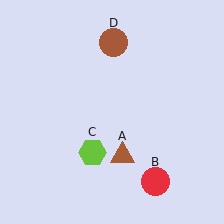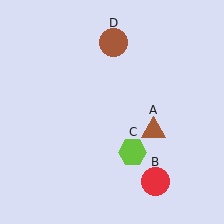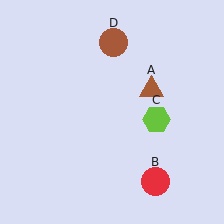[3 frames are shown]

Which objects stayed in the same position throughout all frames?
Red circle (object B) and brown circle (object D) remained stationary.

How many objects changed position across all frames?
2 objects changed position: brown triangle (object A), lime hexagon (object C).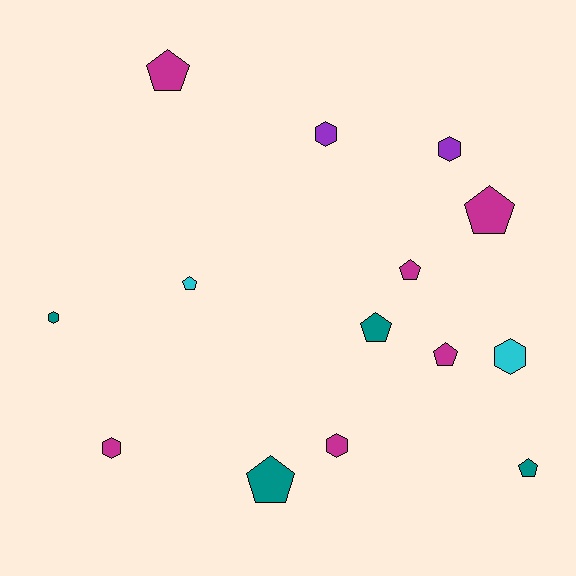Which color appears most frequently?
Magenta, with 6 objects.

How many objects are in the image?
There are 14 objects.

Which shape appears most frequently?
Pentagon, with 8 objects.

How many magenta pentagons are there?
There are 4 magenta pentagons.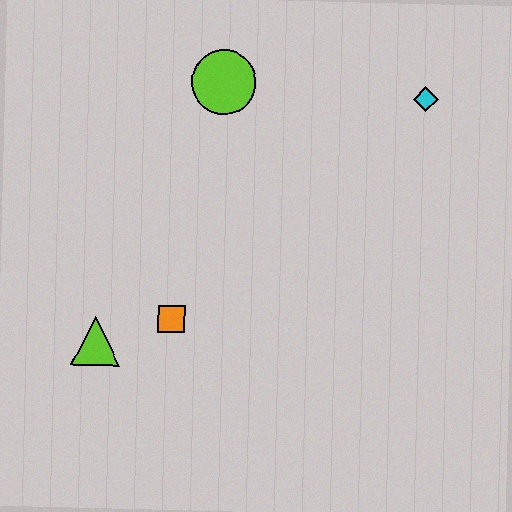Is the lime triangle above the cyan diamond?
No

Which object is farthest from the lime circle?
The lime triangle is farthest from the lime circle.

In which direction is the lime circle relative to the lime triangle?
The lime circle is above the lime triangle.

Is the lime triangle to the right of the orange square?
No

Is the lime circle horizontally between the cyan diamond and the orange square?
Yes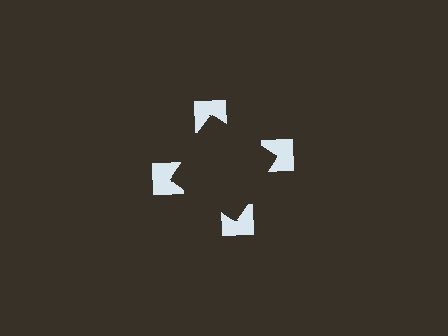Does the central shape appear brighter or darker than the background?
It typically appears slightly darker than the background, even though no actual brightness change is drawn.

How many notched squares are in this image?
There are 4 — one at each vertex of the illusory square.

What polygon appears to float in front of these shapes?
An illusory square — its edges are inferred from the aligned wedge cuts in the notched squares, not physically drawn.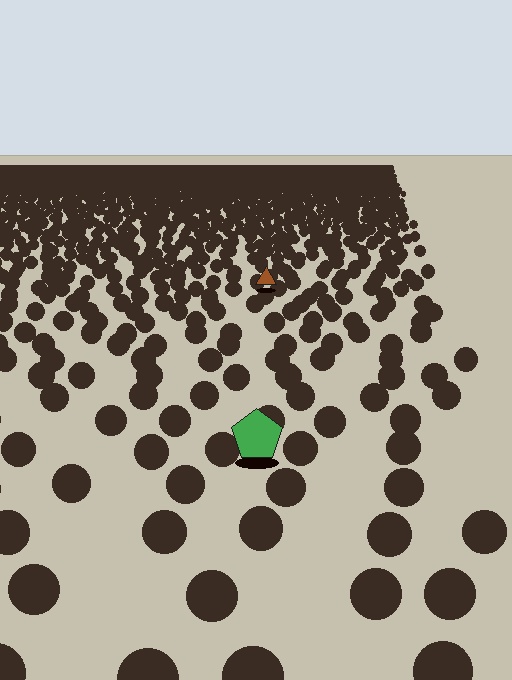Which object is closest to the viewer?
The green pentagon is closest. The texture marks near it are larger and more spread out.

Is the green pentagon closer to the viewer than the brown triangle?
Yes. The green pentagon is closer — you can tell from the texture gradient: the ground texture is coarser near it.